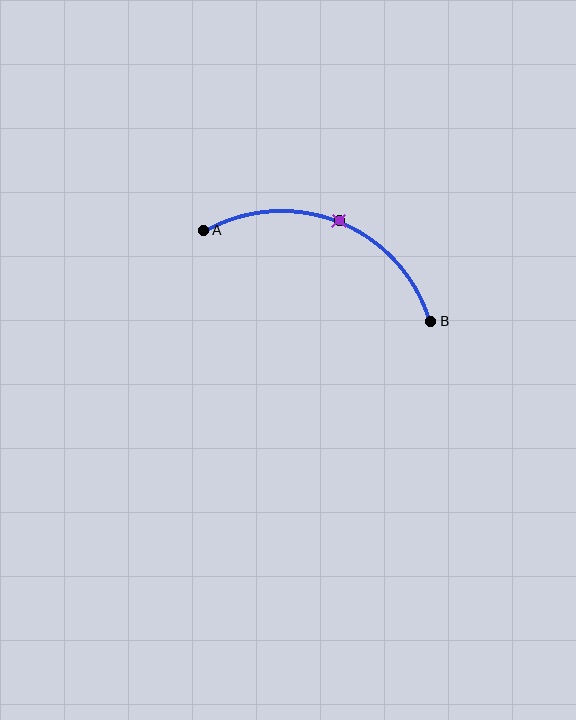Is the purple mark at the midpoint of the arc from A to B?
Yes. The purple mark lies on the arc at equal arc-length from both A and B — it is the arc midpoint.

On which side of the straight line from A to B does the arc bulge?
The arc bulges above the straight line connecting A and B.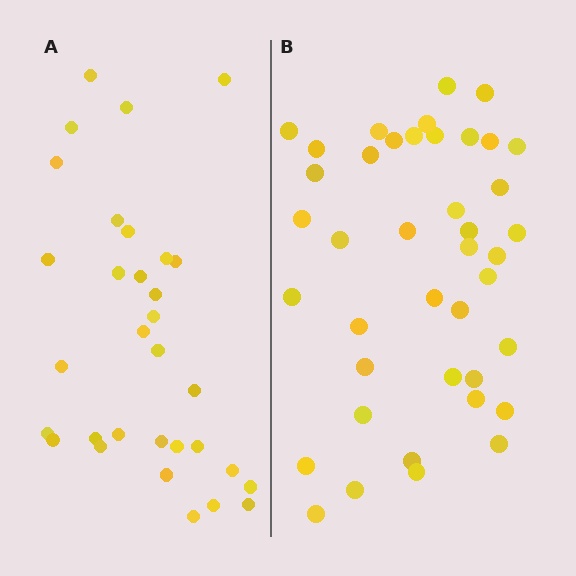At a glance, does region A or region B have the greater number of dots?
Region B (the right region) has more dots.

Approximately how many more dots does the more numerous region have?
Region B has roughly 8 or so more dots than region A.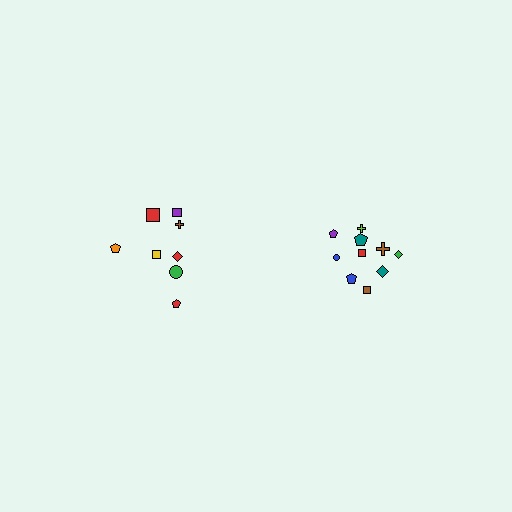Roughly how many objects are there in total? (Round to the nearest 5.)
Roughly 20 objects in total.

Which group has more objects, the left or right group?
The right group.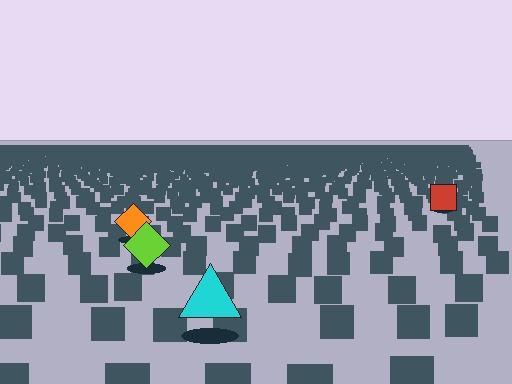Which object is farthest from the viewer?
The red square is farthest from the viewer. It appears smaller and the ground texture around it is denser.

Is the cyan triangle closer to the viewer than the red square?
Yes. The cyan triangle is closer — you can tell from the texture gradient: the ground texture is coarser near it.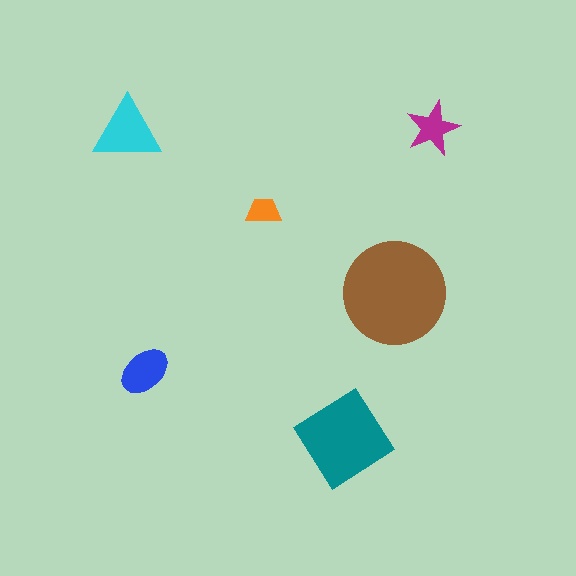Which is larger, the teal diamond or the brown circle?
The brown circle.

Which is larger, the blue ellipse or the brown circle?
The brown circle.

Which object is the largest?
The brown circle.